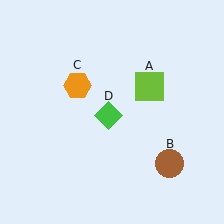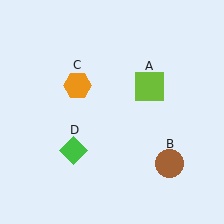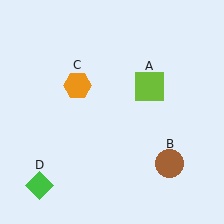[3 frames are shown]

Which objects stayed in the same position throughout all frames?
Lime square (object A) and brown circle (object B) and orange hexagon (object C) remained stationary.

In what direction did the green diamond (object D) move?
The green diamond (object D) moved down and to the left.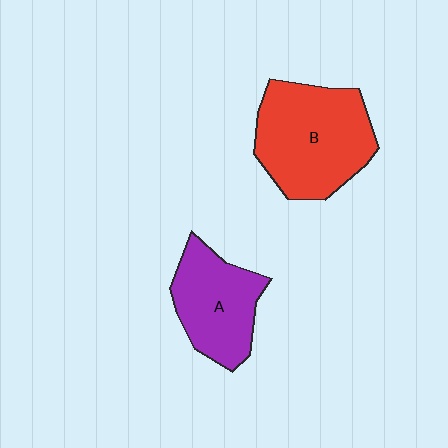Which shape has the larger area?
Shape B (red).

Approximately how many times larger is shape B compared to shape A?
Approximately 1.4 times.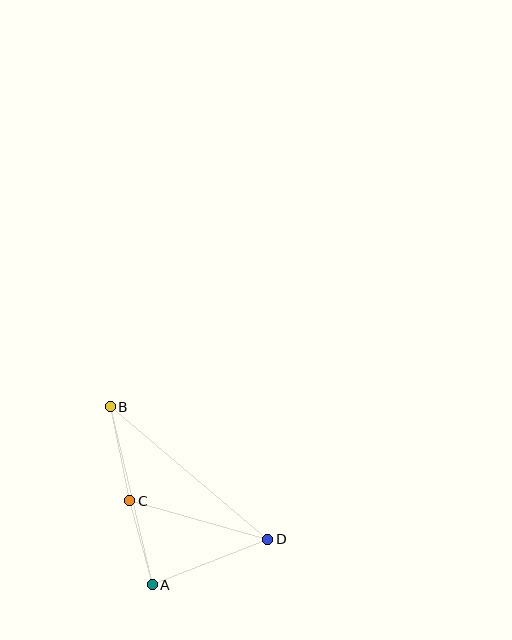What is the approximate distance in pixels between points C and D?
The distance between C and D is approximately 143 pixels.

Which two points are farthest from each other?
Points B and D are farthest from each other.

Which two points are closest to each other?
Points A and C are closest to each other.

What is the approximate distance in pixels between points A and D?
The distance between A and D is approximately 124 pixels.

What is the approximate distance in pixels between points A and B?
The distance between A and B is approximately 183 pixels.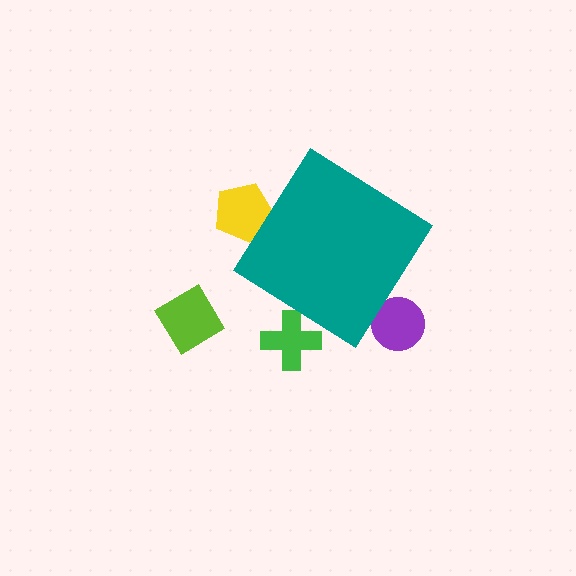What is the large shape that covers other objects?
A teal diamond.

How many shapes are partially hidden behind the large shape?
3 shapes are partially hidden.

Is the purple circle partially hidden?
Yes, the purple circle is partially hidden behind the teal diamond.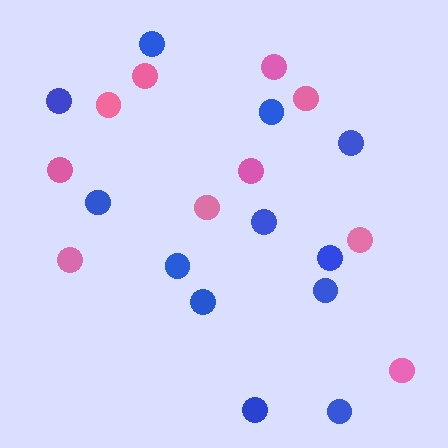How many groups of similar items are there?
There are 2 groups: one group of blue circles (12) and one group of pink circles (10).